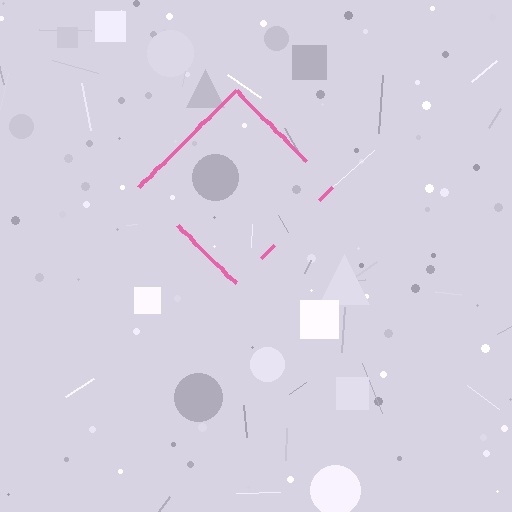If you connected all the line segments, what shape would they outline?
They would outline a diamond.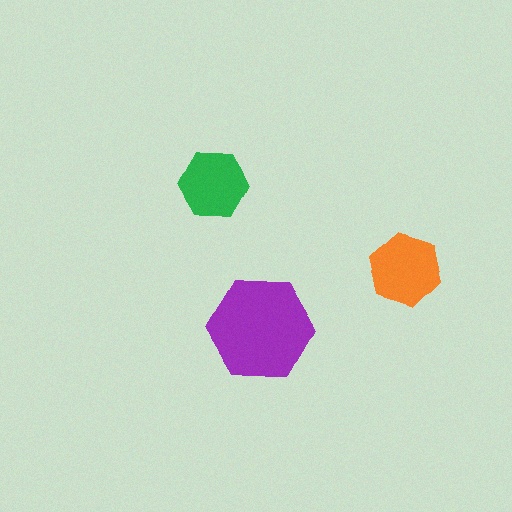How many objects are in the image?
There are 3 objects in the image.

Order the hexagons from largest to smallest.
the purple one, the orange one, the green one.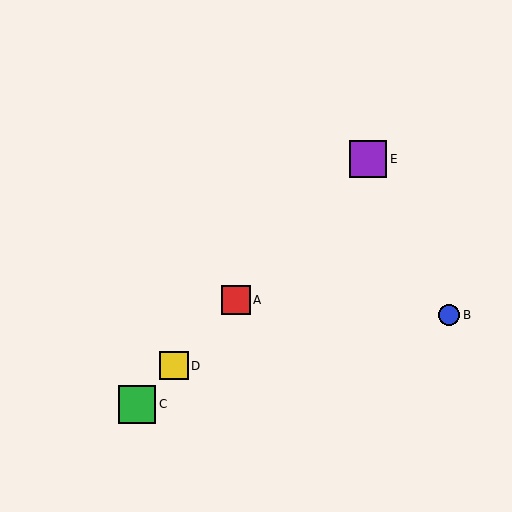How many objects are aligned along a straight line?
4 objects (A, C, D, E) are aligned along a straight line.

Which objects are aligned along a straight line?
Objects A, C, D, E are aligned along a straight line.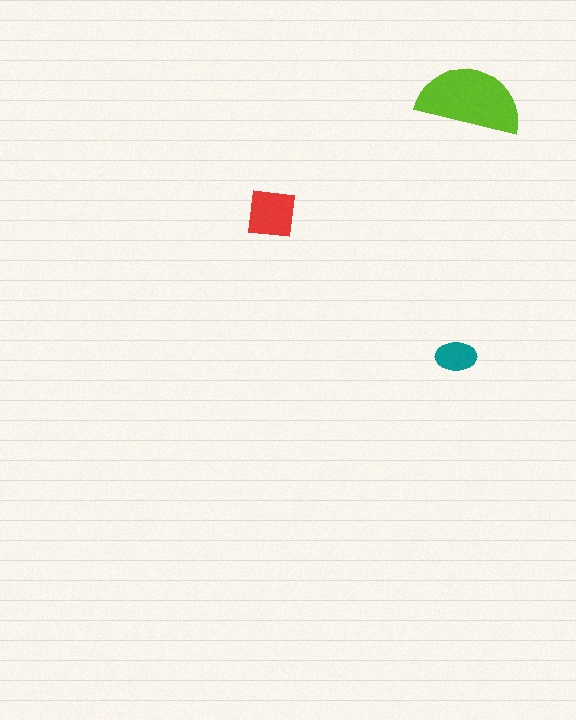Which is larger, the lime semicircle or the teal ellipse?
The lime semicircle.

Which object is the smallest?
The teal ellipse.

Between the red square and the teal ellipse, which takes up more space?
The red square.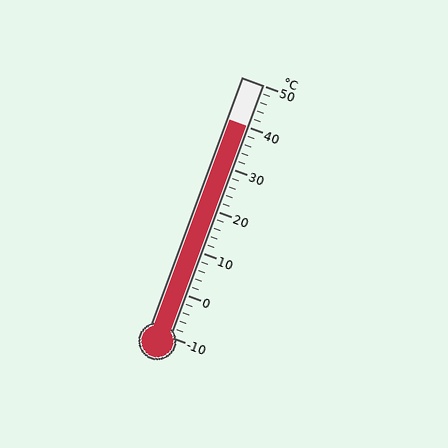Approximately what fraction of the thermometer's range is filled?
The thermometer is filled to approximately 85% of its range.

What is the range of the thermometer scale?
The thermometer scale ranges from -10°C to 50°C.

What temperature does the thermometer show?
The thermometer shows approximately 40°C.